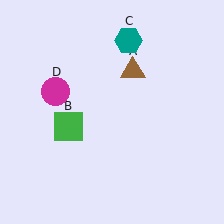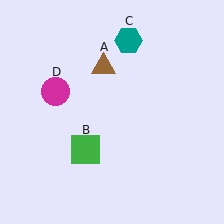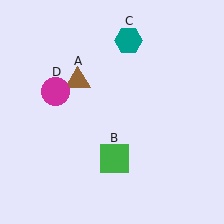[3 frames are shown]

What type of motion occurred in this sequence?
The brown triangle (object A), green square (object B) rotated counterclockwise around the center of the scene.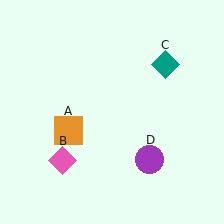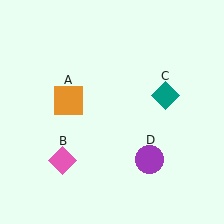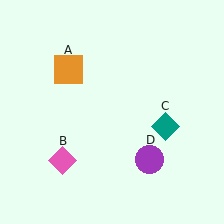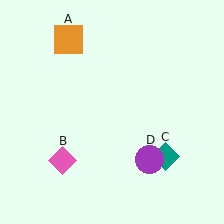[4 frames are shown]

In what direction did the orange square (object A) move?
The orange square (object A) moved up.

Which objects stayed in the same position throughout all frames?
Pink diamond (object B) and purple circle (object D) remained stationary.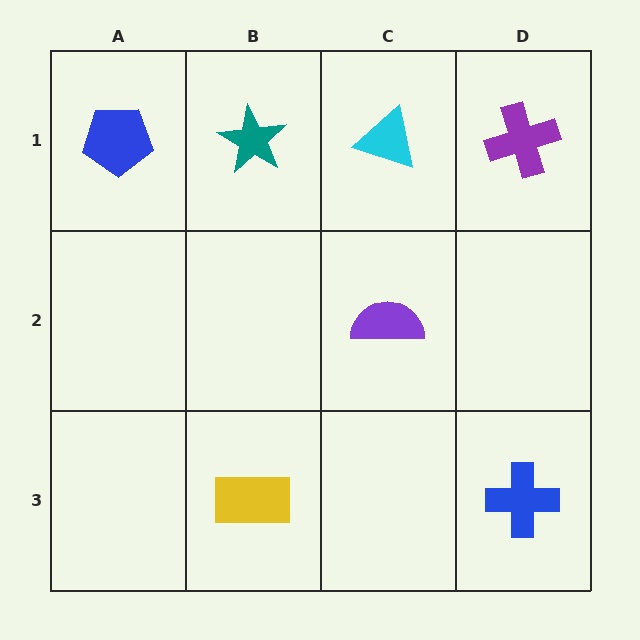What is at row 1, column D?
A purple cross.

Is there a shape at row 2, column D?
No, that cell is empty.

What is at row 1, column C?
A cyan triangle.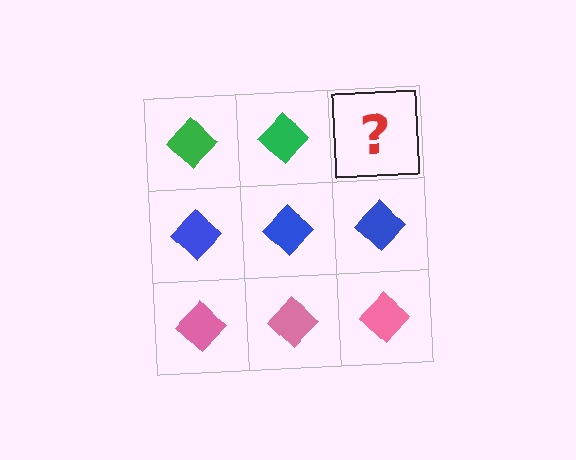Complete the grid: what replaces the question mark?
The question mark should be replaced with a green diamond.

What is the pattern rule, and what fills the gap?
The rule is that each row has a consistent color. The gap should be filled with a green diamond.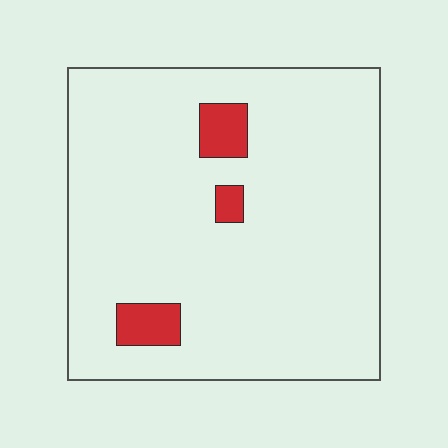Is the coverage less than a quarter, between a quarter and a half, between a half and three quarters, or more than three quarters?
Less than a quarter.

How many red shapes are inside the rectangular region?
3.